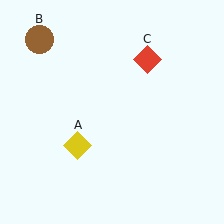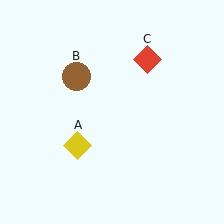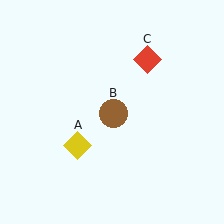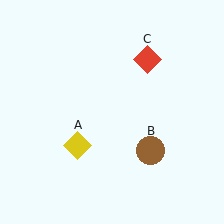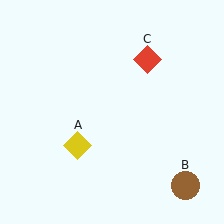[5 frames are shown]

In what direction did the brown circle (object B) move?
The brown circle (object B) moved down and to the right.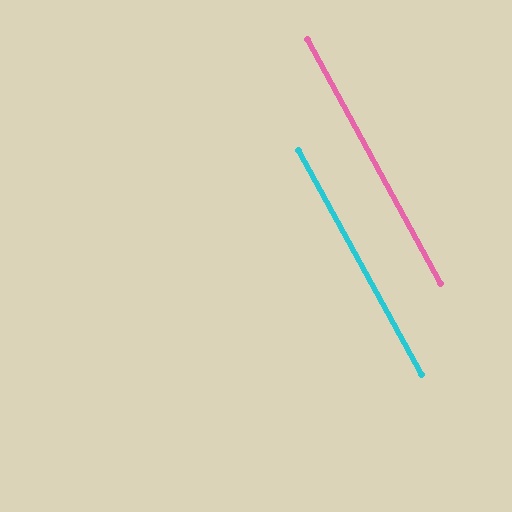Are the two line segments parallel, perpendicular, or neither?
Parallel — their directions differ by only 0.2°.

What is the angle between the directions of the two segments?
Approximately 0 degrees.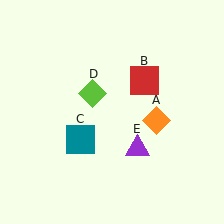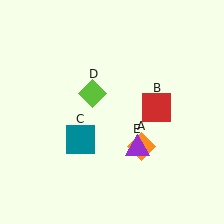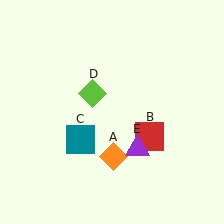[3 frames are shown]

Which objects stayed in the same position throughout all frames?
Teal square (object C) and lime diamond (object D) and purple triangle (object E) remained stationary.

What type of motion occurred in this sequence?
The orange diamond (object A), red square (object B) rotated clockwise around the center of the scene.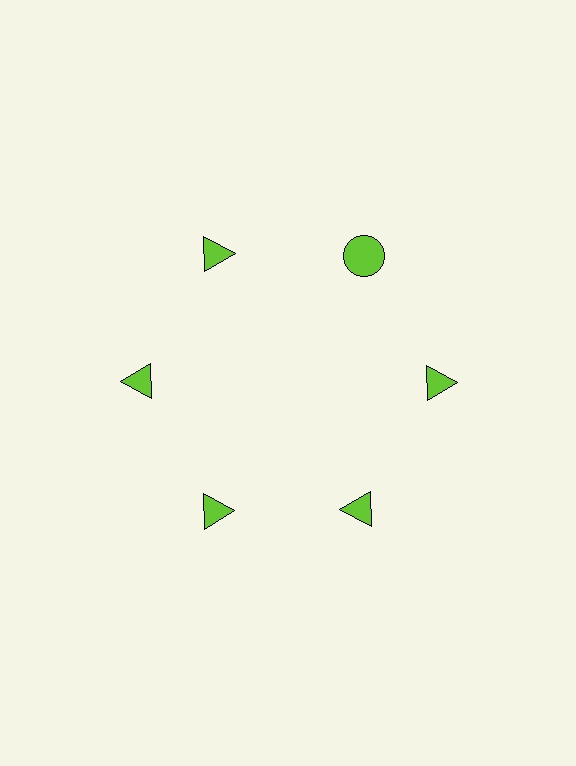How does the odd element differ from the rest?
It has a different shape: circle instead of triangle.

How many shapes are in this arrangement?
There are 6 shapes arranged in a ring pattern.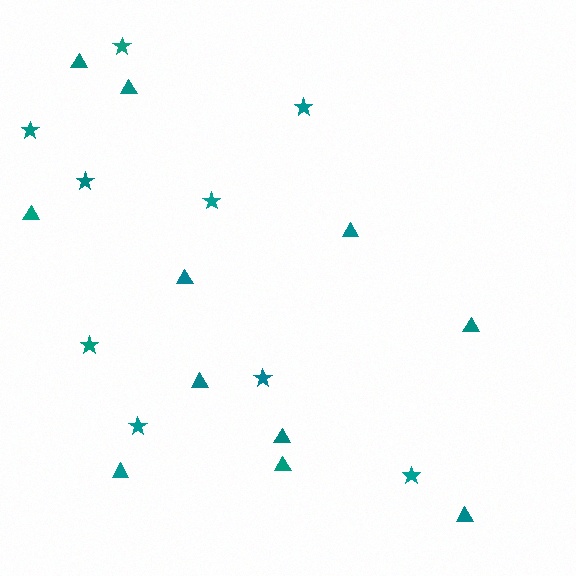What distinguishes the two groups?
There are 2 groups: one group of triangles (11) and one group of stars (9).